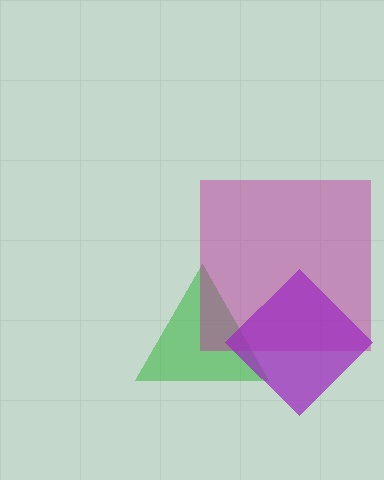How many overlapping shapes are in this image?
There are 3 overlapping shapes in the image.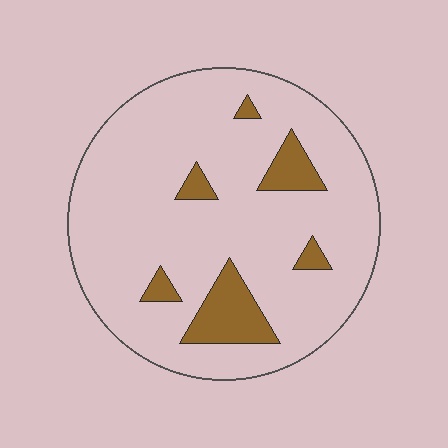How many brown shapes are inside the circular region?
6.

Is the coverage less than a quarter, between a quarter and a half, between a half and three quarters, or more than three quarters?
Less than a quarter.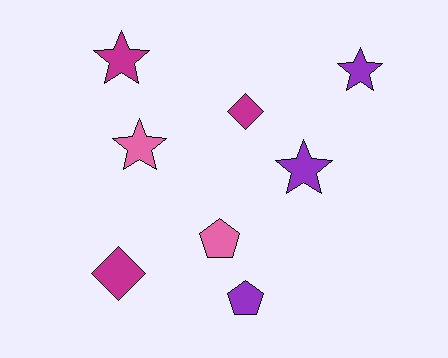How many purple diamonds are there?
There are no purple diamonds.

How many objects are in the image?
There are 8 objects.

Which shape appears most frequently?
Star, with 4 objects.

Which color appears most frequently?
Purple, with 3 objects.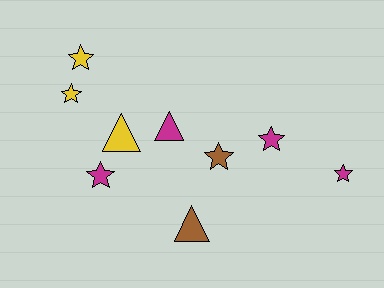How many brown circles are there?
There are no brown circles.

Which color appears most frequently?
Magenta, with 4 objects.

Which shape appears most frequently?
Star, with 6 objects.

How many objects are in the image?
There are 9 objects.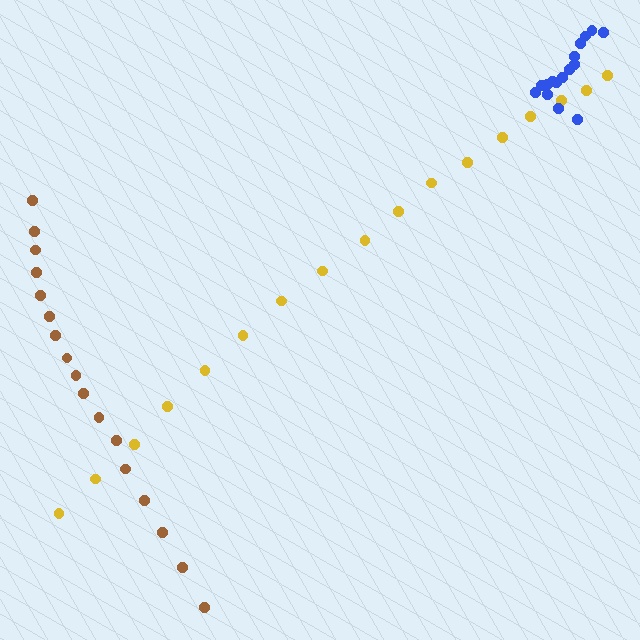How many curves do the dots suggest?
There are 3 distinct paths.